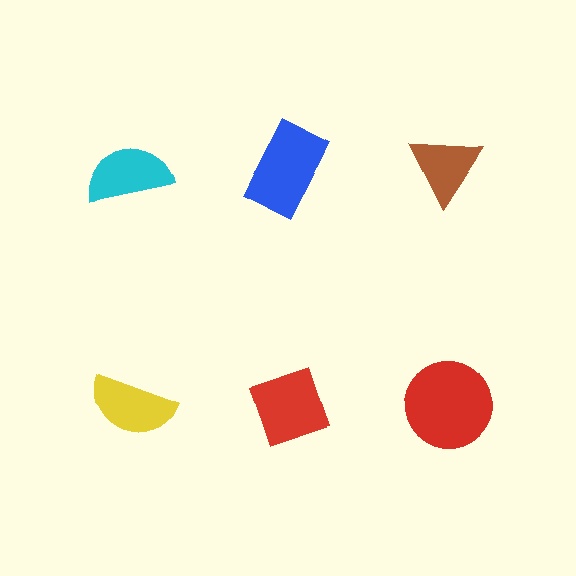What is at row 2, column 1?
A yellow semicircle.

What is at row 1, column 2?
A blue rectangle.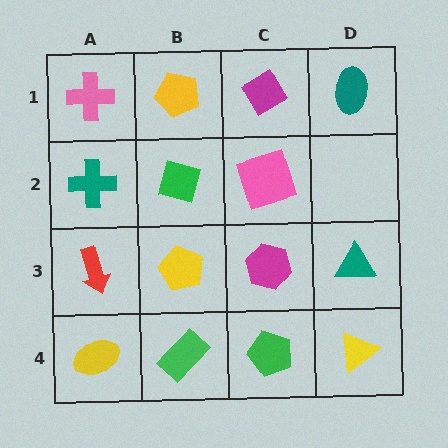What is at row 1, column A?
A pink cross.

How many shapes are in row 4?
4 shapes.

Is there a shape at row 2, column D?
No, that cell is empty.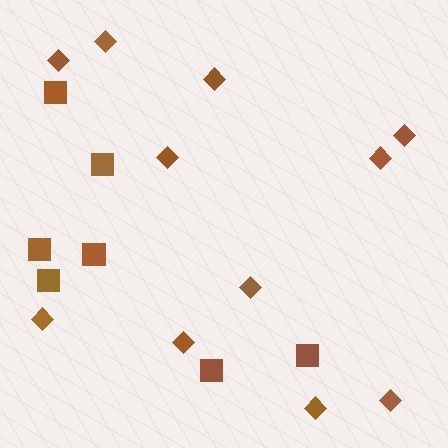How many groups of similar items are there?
There are 2 groups: one group of squares (7) and one group of diamonds (11).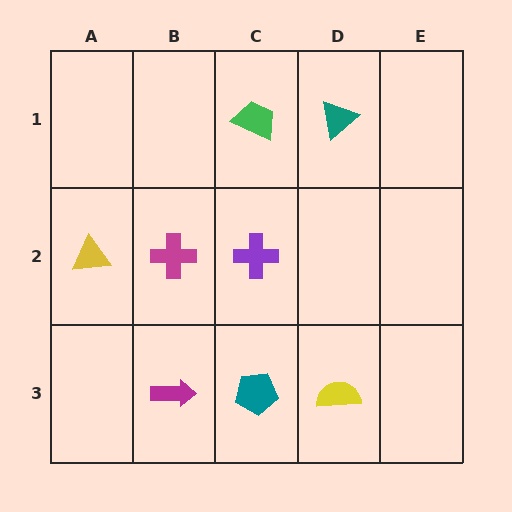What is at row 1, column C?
A green trapezoid.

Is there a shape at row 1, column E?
No, that cell is empty.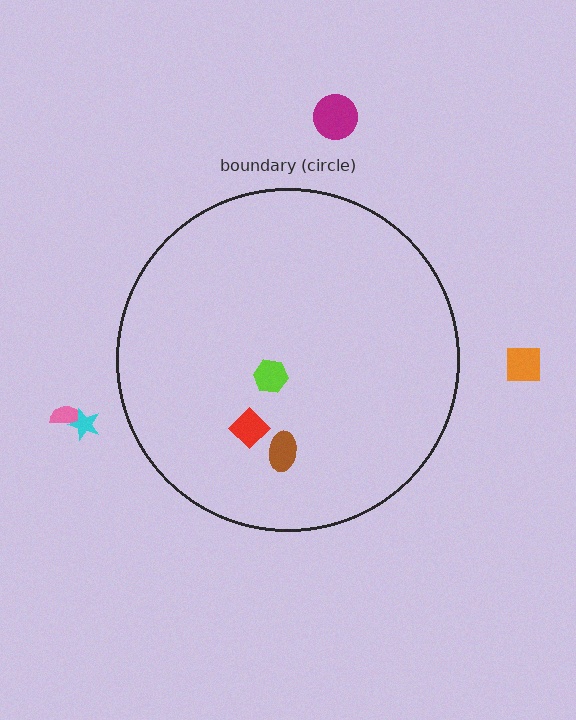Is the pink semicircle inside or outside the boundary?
Outside.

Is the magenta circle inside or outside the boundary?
Outside.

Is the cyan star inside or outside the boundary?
Outside.